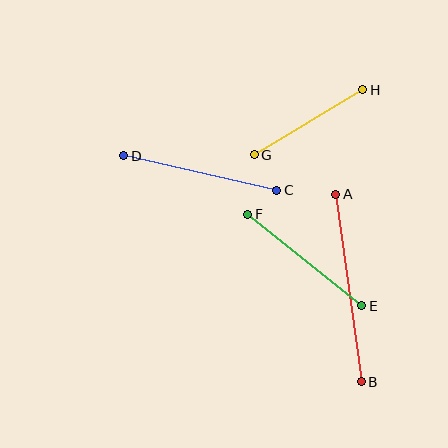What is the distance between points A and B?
The distance is approximately 189 pixels.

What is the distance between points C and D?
The distance is approximately 157 pixels.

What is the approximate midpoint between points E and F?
The midpoint is at approximately (305, 260) pixels.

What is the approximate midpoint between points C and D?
The midpoint is at approximately (200, 173) pixels.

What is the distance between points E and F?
The distance is approximately 146 pixels.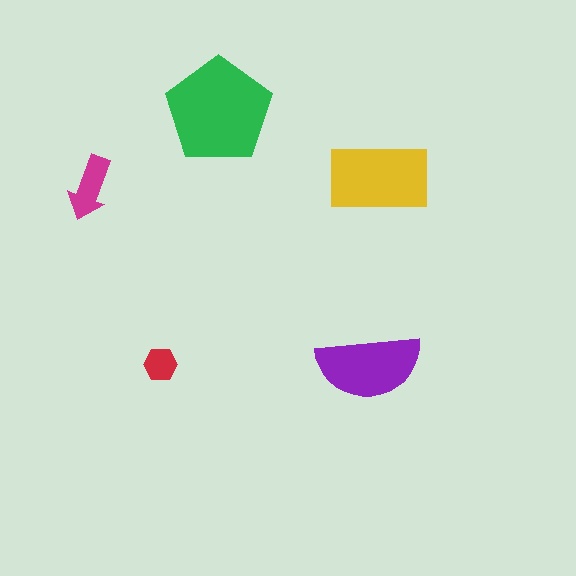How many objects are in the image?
There are 5 objects in the image.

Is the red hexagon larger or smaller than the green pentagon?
Smaller.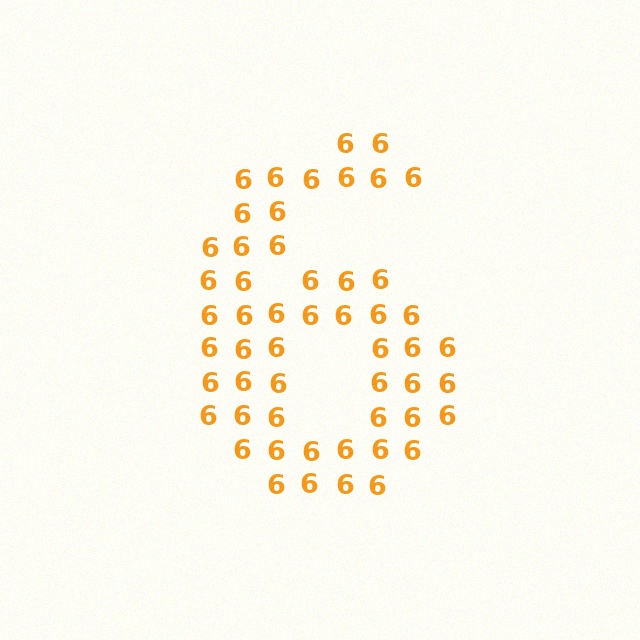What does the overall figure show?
The overall figure shows the digit 6.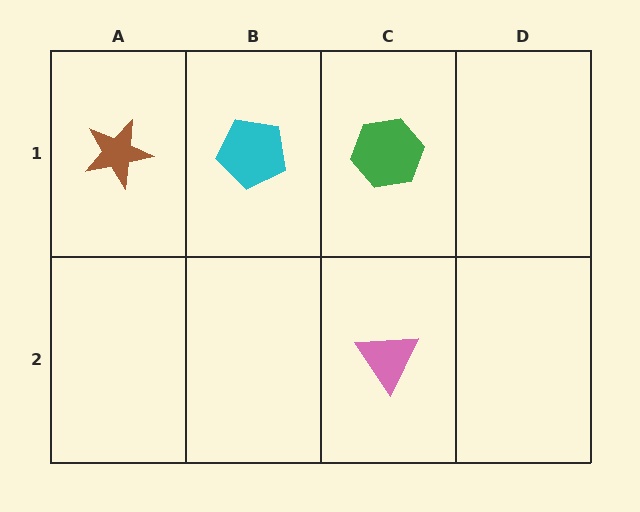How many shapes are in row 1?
3 shapes.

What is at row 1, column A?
A brown star.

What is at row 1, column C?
A green hexagon.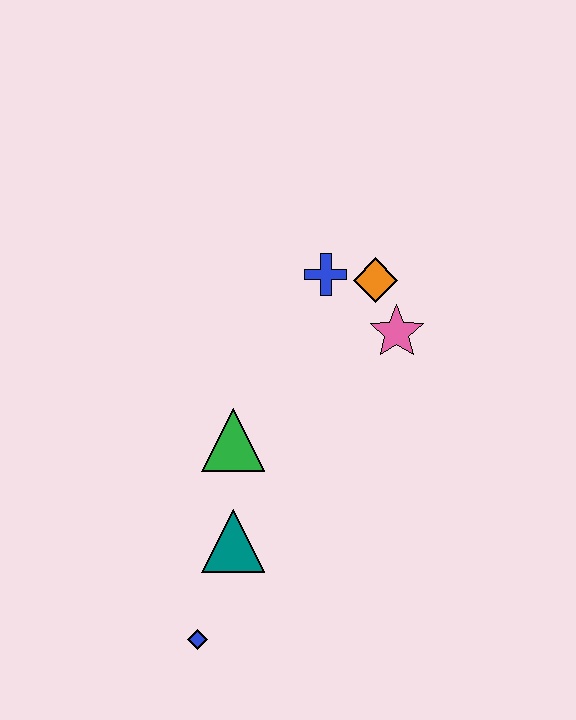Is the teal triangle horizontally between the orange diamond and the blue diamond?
Yes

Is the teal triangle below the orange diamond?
Yes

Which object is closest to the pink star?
The orange diamond is closest to the pink star.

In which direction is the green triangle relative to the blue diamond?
The green triangle is above the blue diamond.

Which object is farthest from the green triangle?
The orange diamond is farthest from the green triangle.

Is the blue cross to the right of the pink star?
No